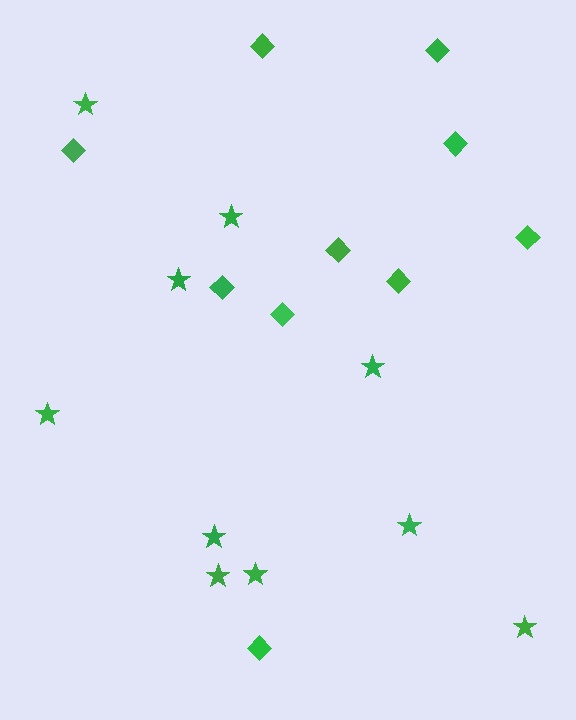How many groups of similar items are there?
There are 2 groups: one group of diamonds (10) and one group of stars (10).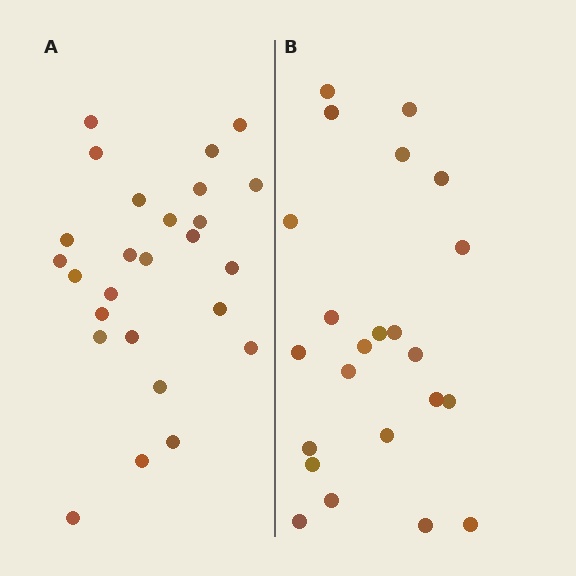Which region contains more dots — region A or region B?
Region A (the left region) has more dots.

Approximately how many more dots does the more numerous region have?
Region A has just a few more — roughly 2 or 3 more dots than region B.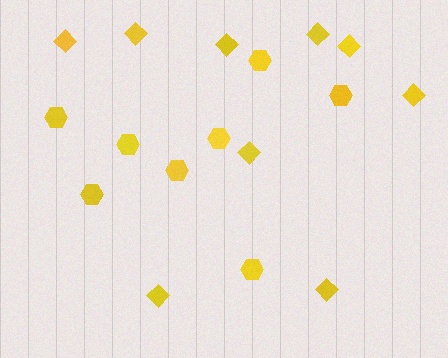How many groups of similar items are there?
There are 2 groups: one group of diamonds (9) and one group of hexagons (8).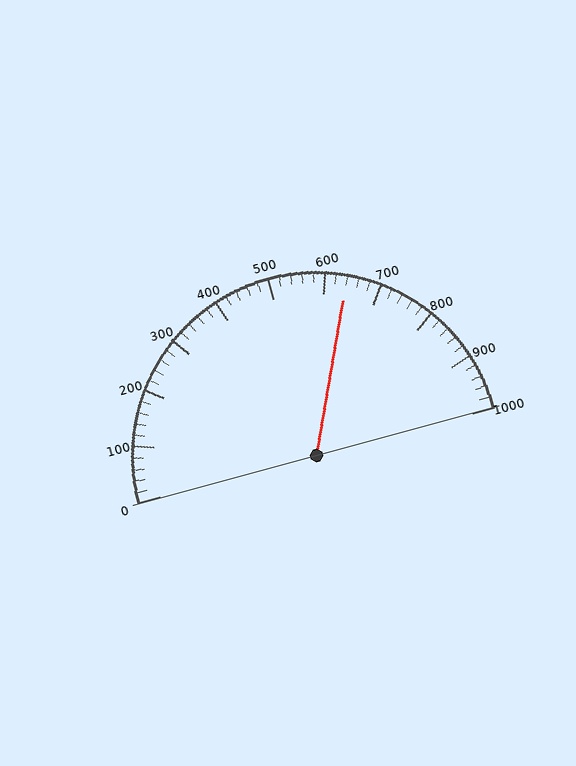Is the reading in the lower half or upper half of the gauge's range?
The reading is in the upper half of the range (0 to 1000).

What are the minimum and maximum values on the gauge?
The gauge ranges from 0 to 1000.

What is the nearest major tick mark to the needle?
The nearest major tick mark is 600.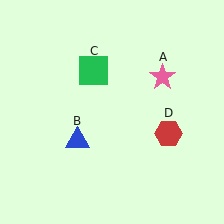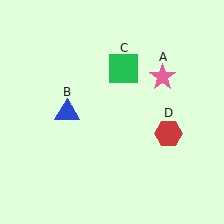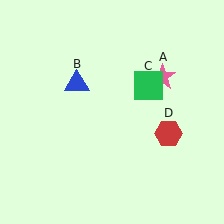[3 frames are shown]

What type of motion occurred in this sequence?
The blue triangle (object B), green square (object C) rotated clockwise around the center of the scene.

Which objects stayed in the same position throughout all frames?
Pink star (object A) and red hexagon (object D) remained stationary.